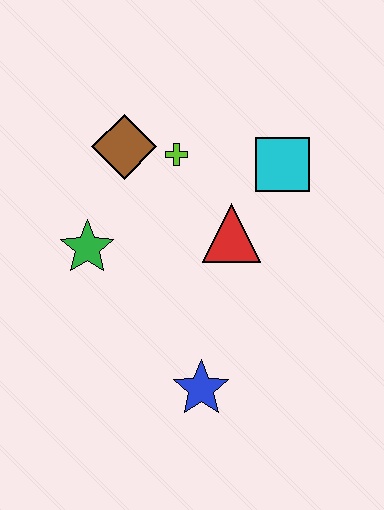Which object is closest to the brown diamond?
The lime cross is closest to the brown diamond.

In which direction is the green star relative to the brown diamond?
The green star is below the brown diamond.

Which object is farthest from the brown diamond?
The blue star is farthest from the brown diamond.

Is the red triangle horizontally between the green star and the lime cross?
No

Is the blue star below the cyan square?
Yes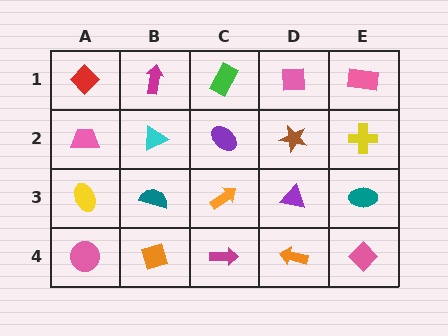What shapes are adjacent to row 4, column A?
A yellow ellipse (row 3, column A), an orange diamond (row 4, column B).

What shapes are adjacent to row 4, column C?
An orange arrow (row 3, column C), an orange diamond (row 4, column B), an orange arrow (row 4, column D).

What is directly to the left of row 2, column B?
A pink trapezoid.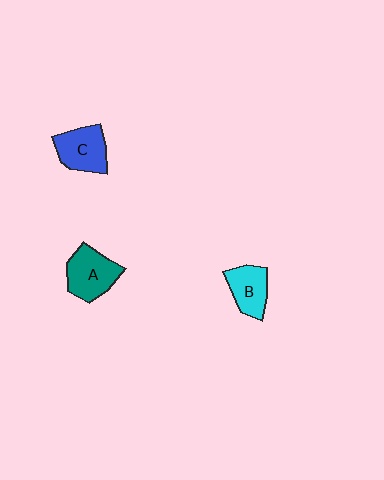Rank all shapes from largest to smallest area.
From largest to smallest: A (teal), C (blue), B (cyan).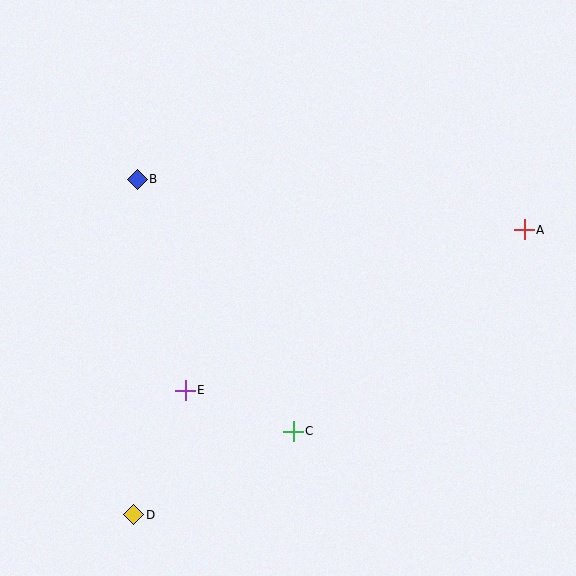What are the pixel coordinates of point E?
Point E is at (185, 390).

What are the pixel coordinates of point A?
Point A is at (524, 230).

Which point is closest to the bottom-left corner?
Point D is closest to the bottom-left corner.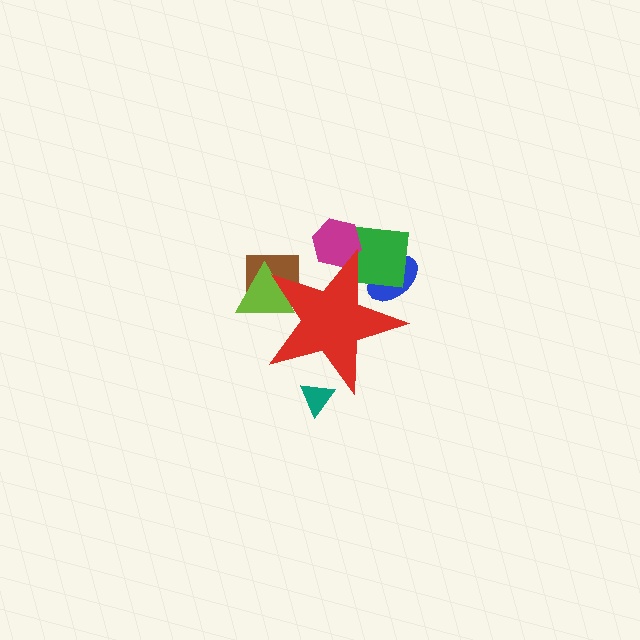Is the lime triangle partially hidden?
Yes, the lime triangle is partially hidden behind the red star.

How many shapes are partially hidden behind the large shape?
6 shapes are partially hidden.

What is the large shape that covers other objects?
A red star.